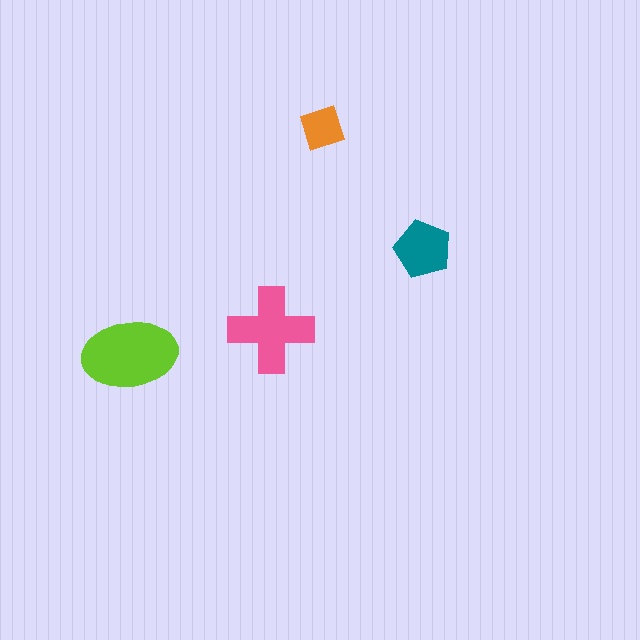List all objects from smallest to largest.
The orange diamond, the teal pentagon, the pink cross, the lime ellipse.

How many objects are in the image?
There are 4 objects in the image.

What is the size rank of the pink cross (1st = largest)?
2nd.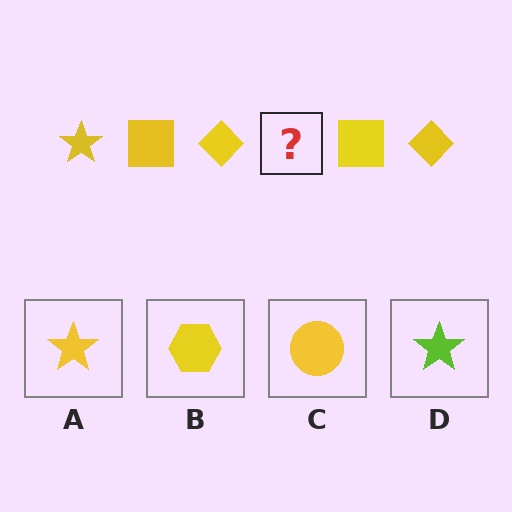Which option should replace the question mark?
Option A.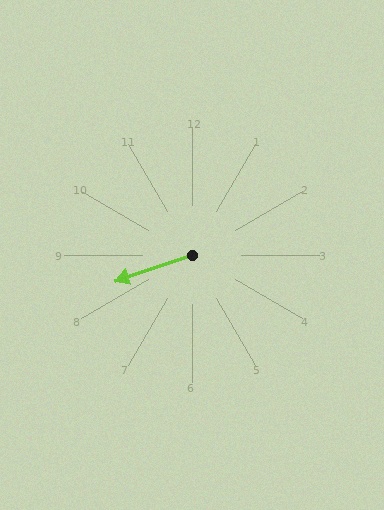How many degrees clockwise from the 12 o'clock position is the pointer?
Approximately 251 degrees.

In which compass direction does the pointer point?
West.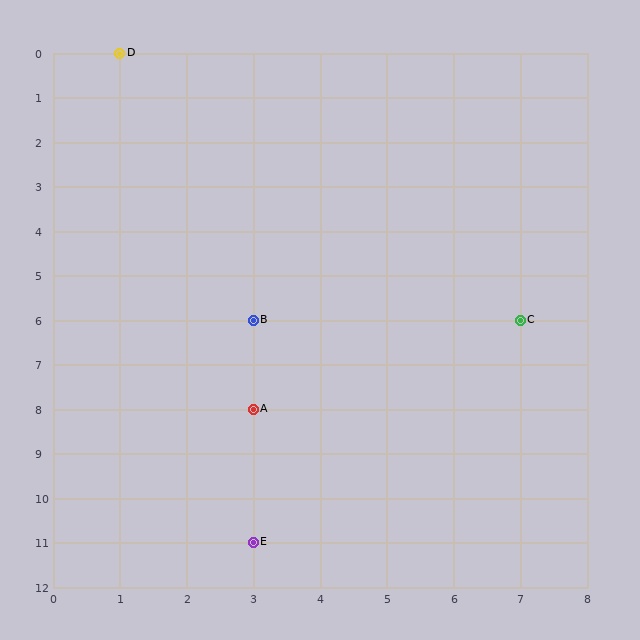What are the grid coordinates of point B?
Point B is at grid coordinates (3, 6).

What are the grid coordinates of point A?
Point A is at grid coordinates (3, 8).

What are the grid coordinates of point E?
Point E is at grid coordinates (3, 11).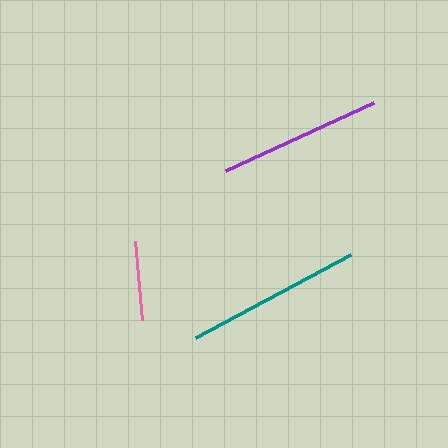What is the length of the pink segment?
The pink segment is approximately 79 pixels long.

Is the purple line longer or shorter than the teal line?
The teal line is longer than the purple line.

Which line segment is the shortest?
The pink line is the shortest at approximately 79 pixels.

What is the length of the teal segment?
The teal segment is approximately 176 pixels long.